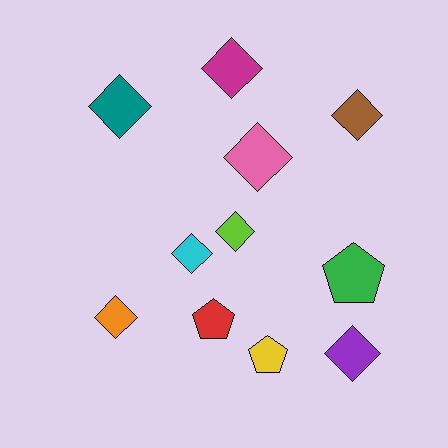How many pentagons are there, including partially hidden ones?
There are 3 pentagons.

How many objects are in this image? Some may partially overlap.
There are 11 objects.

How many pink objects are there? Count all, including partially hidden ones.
There is 1 pink object.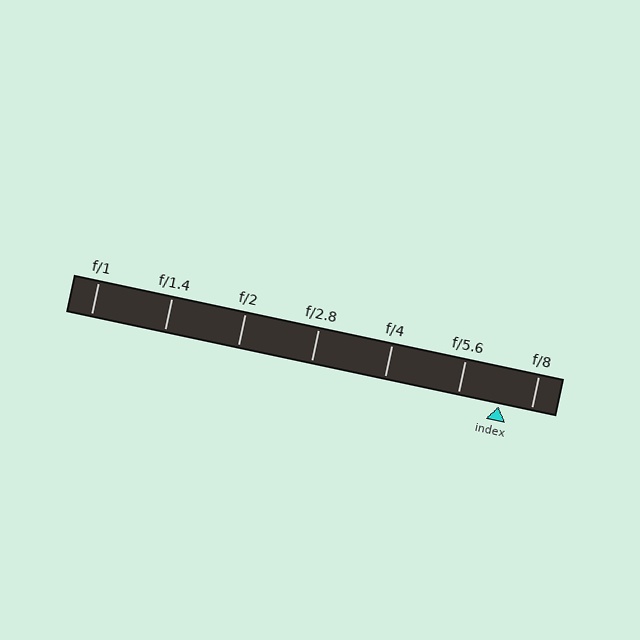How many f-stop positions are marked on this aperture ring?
There are 7 f-stop positions marked.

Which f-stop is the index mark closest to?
The index mark is closest to f/8.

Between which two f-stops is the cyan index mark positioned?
The index mark is between f/5.6 and f/8.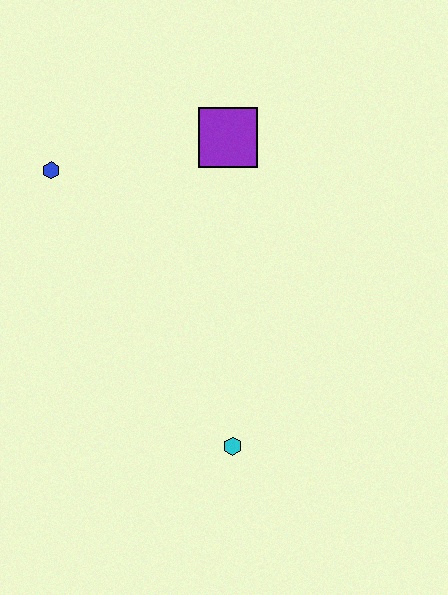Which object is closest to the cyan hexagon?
The purple square is closest to the cyan hexagon.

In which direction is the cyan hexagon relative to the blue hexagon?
The cyan hexagon is below the blue hexagon.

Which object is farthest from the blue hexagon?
The cyan hexagon is farthest from the blue hexagon.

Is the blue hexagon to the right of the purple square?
No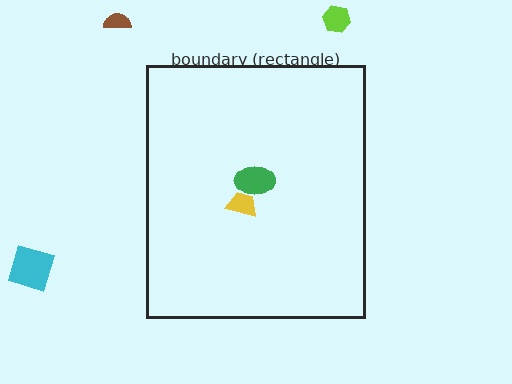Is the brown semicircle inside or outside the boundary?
Outside.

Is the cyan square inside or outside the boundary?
Outside.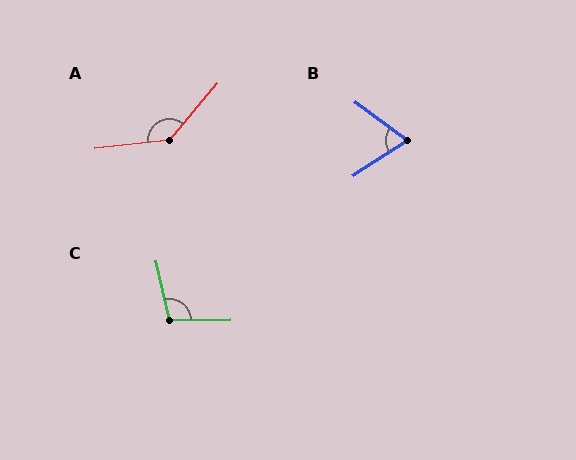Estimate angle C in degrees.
Approximately 102 degrees.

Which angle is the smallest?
B, at approximately 69 degrees.